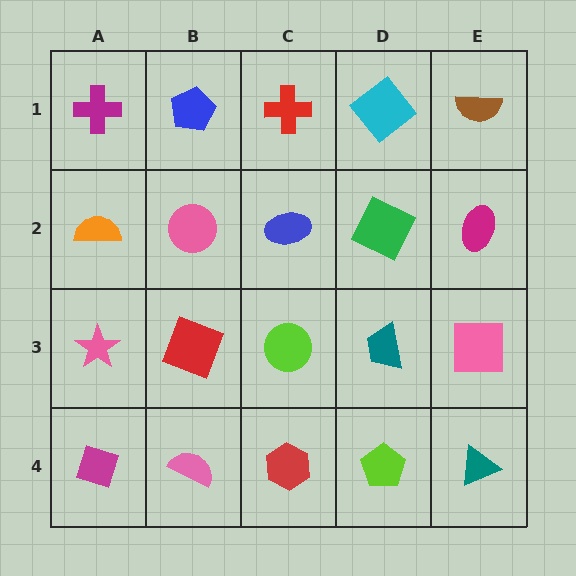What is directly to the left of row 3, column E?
A teal trapezoid.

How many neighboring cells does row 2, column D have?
4.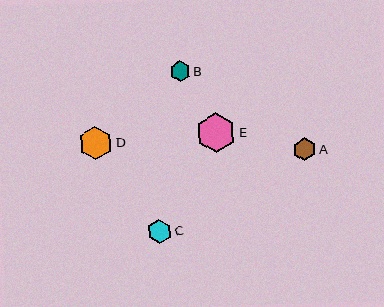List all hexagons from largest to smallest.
From largest to smallest: E, D, C, A, B.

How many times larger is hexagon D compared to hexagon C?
Hexagon D is approximately 1.4 times the size of hexagon C.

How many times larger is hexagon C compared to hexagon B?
Hexagon C is approximately 1.2 times the size of hexagon B.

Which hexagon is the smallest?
Hexagon B is the smallest with a size of approximately 20 pixels.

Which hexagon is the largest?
Hexagon E is the largest with a size of approximately 40 pixels.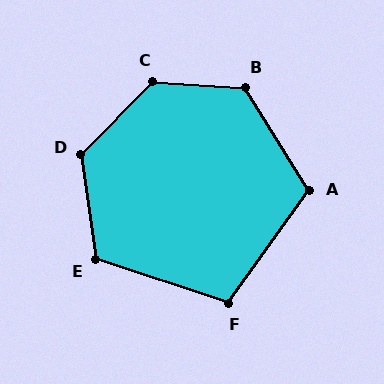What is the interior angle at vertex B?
Approximately 125 degrees (obtuse).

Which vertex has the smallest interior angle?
F, at approximately 107 degrees.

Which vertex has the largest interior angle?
C, at approximately 131 degrees.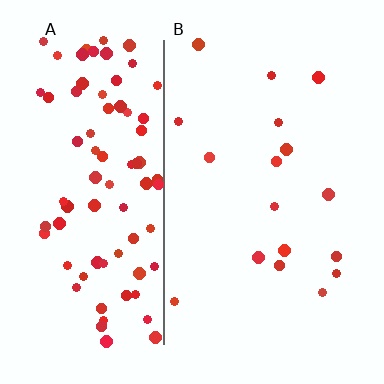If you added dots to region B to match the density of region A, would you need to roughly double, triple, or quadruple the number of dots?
Approximately quadruple.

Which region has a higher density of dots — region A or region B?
A (the left).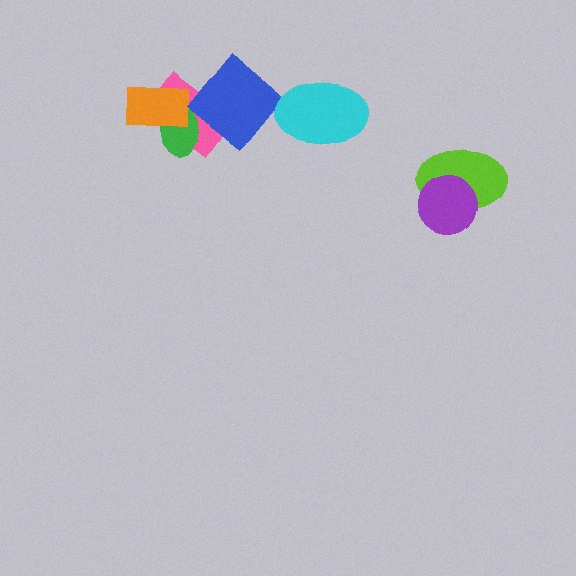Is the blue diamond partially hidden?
No, no other shape covers it.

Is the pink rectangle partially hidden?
Yes, it is partially covered by another shape.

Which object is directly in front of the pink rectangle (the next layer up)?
The green ellipse is directly in front of the pink rectangle.